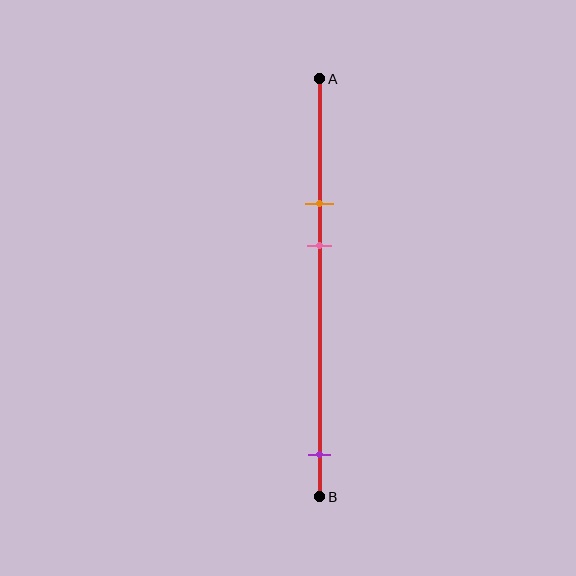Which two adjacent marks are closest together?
The orange and pink marks are the closest adjacent pair.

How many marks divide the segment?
There are 3 marks dividing the segment.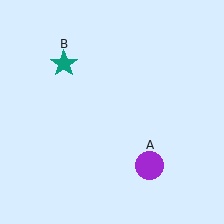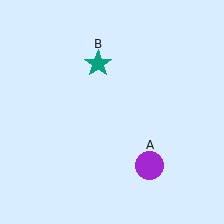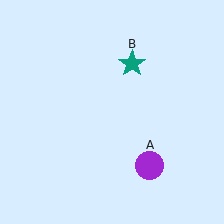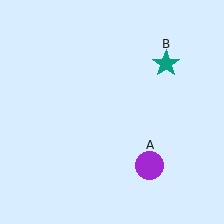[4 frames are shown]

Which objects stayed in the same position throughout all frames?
Purple circle (object A) remained stationary.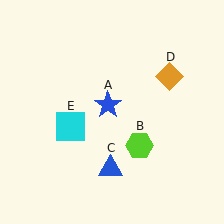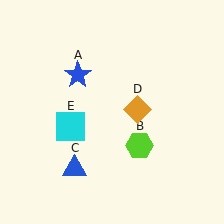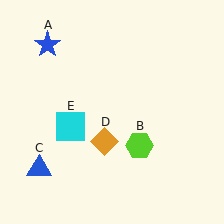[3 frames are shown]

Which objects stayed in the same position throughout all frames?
Lime hexagon (object B) and cyan square (object E) remained stationary.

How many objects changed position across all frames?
3 objects changed position: blue star (object A), blue triangle (object C), orange diamond (object D).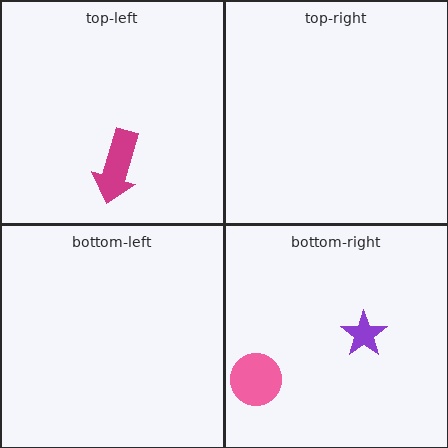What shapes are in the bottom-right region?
The pink circle, the purple star.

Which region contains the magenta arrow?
The top-left region.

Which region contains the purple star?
The bottom-right region.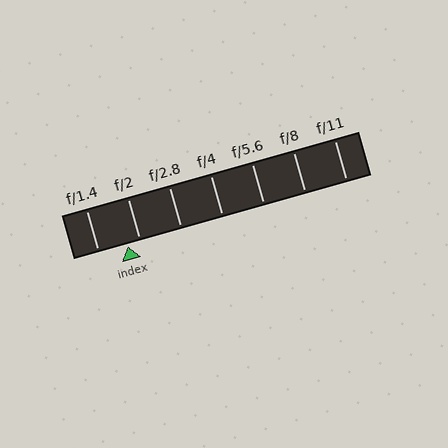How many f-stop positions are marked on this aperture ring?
There are 7 f-stop positions marked.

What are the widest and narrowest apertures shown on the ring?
The widest aperture shown is f/1.4 and the narrowest is f/11.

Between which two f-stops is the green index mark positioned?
The index mark is between f/1.4 and f/2.